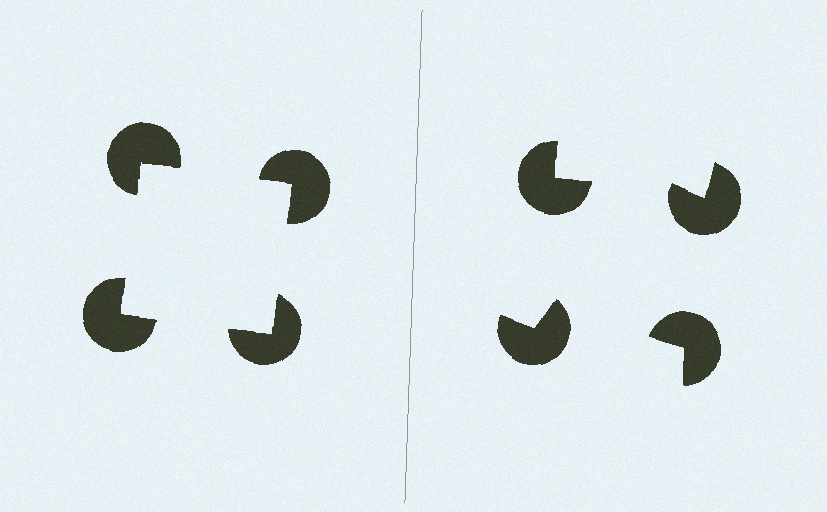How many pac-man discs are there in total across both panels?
8 — 4 on each side.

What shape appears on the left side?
An illusory square.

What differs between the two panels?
The pac-man discs are positioned identically on both sides; only the wedge orientations differ. On the left they align to a square; on the right they are misaligned.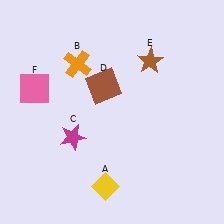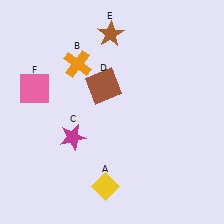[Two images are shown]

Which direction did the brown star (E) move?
The brown star (E) moved left.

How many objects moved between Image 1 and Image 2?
1 object moved between the two images.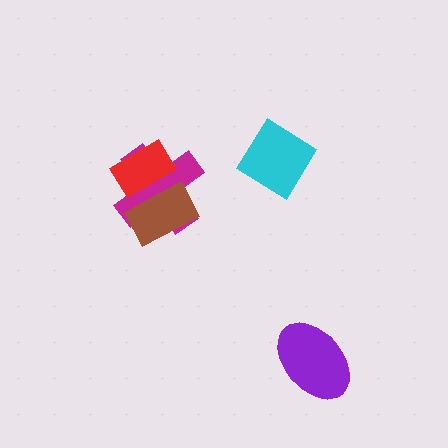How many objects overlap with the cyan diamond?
0 objects overlap with the cyan diamond.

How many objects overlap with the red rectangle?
2 objects overlap with the red rectangle.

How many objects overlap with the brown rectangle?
2 objects overlap with the brown rectangle.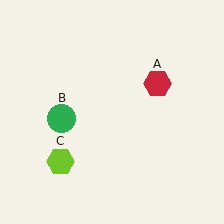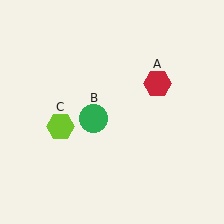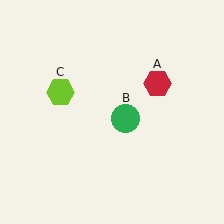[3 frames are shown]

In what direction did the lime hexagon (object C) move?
The lime hexagon (object C) moved up.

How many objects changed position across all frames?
2 objects changed position: green circle (object B), lime hexagon (object C).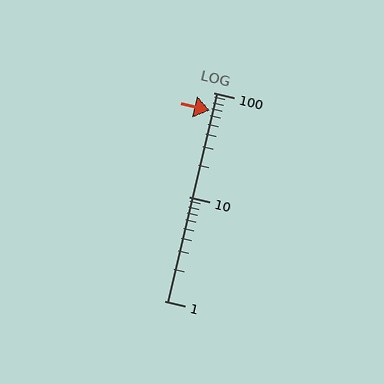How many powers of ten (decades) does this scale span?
The scale spans 2 decades, from 1 to 100.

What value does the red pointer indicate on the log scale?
The pointer indicates approximately 67.